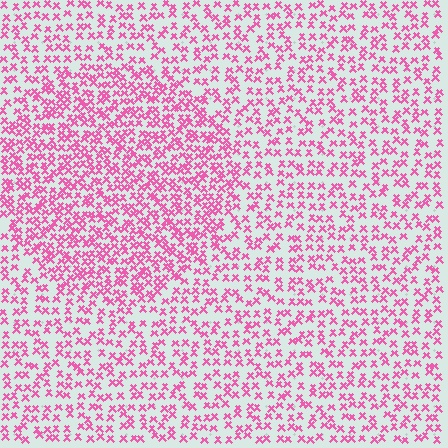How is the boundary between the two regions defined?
The boundary is defined by a change in element density (approximately 1.7x ratio). All elements are the same color, size, and shape.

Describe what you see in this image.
The image contains small pink elements arranged at two different densities. A circle-shaped region is visible where the elements are more densely packed than the surrounding area.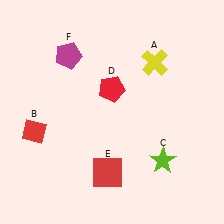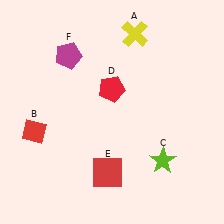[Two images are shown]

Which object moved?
The yellow cross (A) moved up.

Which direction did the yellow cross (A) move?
The yellow cross (A) moved up.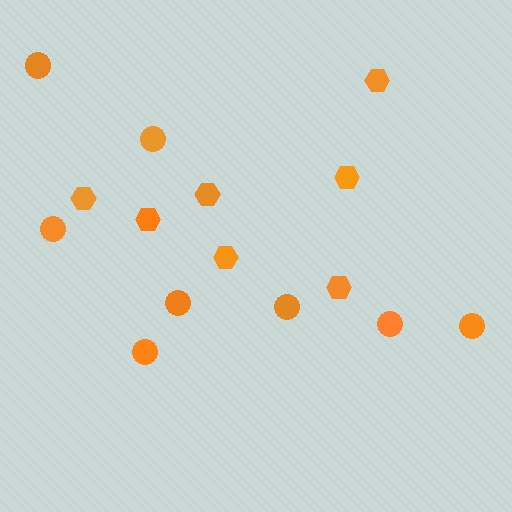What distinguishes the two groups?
There are 2 groups: one group of hexagons (7) and one group of circles (8).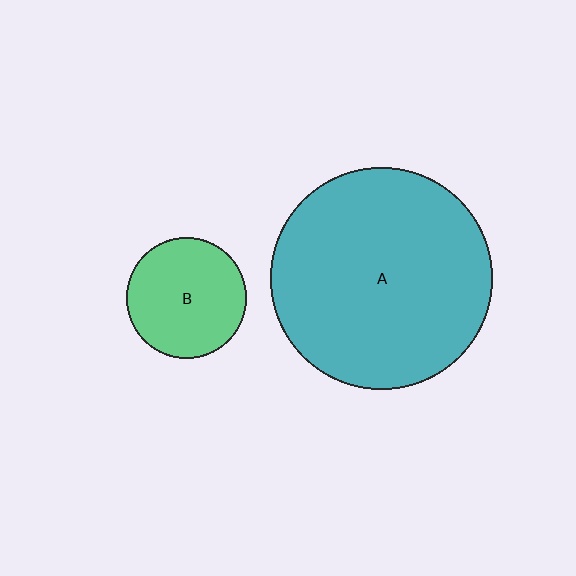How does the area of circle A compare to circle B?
Approximately 3.4 times.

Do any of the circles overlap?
No, none of the circles overlap.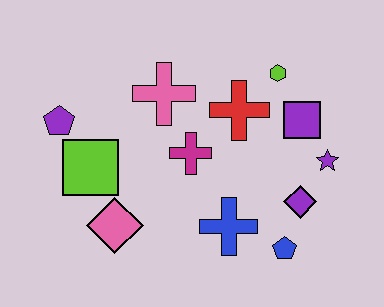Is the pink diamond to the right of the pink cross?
No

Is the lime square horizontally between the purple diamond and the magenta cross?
No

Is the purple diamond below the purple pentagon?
Yes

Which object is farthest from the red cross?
The purple pentagon is farthest from the red cross.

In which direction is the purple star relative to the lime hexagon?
The purple star is below the lime hexagon.